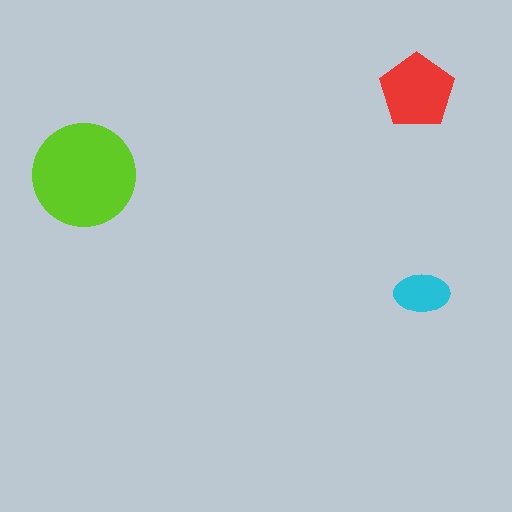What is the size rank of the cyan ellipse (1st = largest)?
3rd.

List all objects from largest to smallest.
The lime circle, the red pentagon, the cyan ellipse.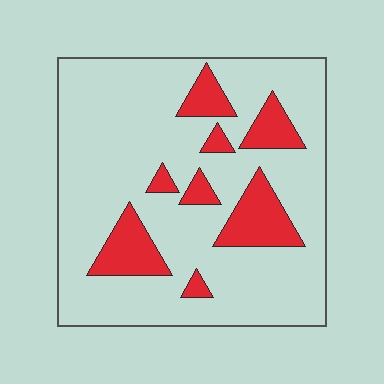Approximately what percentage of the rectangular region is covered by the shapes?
Approximately 20%.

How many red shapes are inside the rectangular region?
8.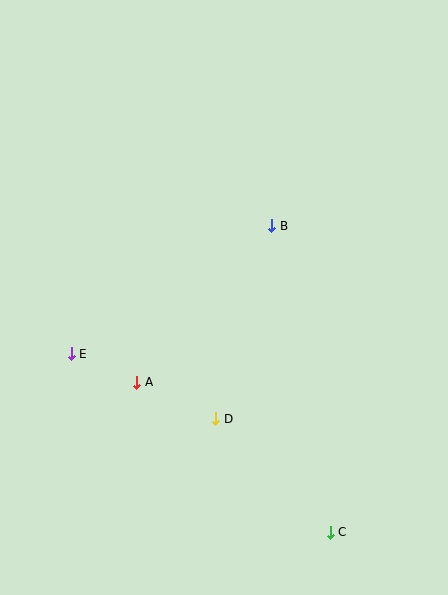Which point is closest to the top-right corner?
Point B is closest to the top-right corner.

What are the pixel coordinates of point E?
Point E is at (71, 354).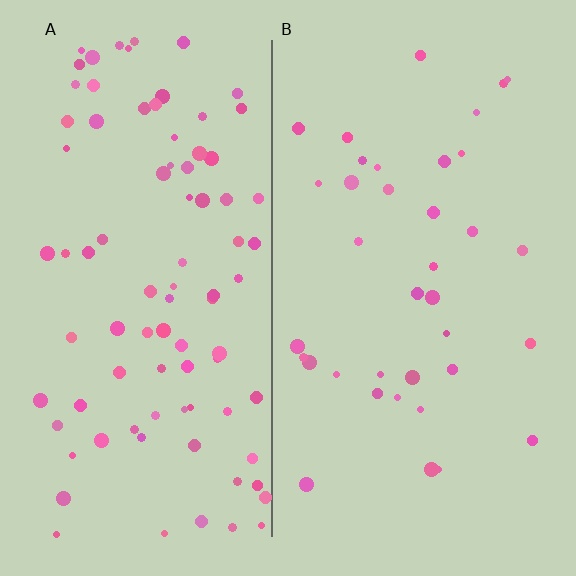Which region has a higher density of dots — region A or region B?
A (the left).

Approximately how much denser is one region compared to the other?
Approximately 2.3× — region A over region B.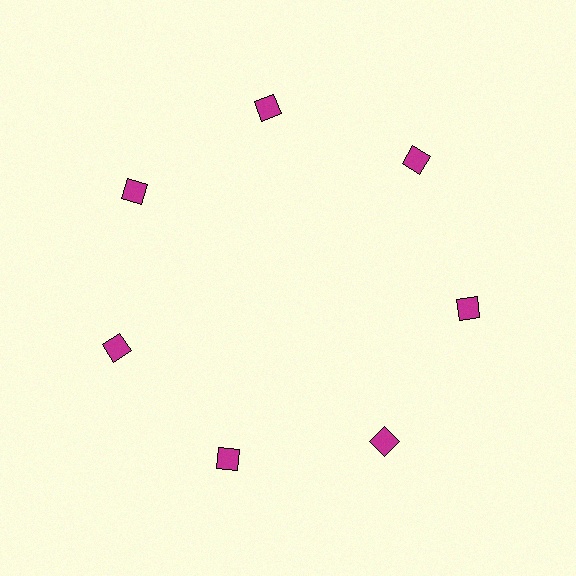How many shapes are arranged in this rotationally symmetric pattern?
There are 7 shapes, arranged in 7 groups of 1.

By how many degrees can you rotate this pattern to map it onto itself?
The pattern maps onto itself every 51 degrees of rotation.